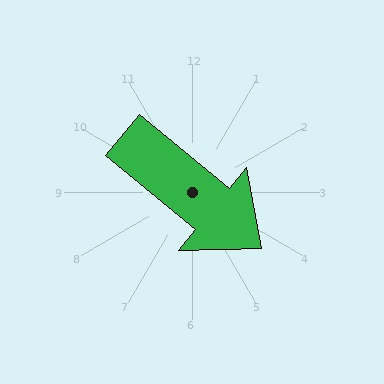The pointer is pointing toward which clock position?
Roughly 4 o'clock.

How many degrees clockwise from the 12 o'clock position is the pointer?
Approximately 129 degrees.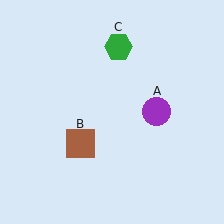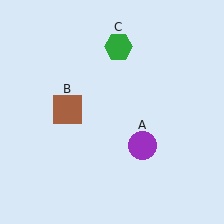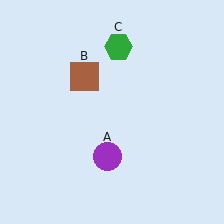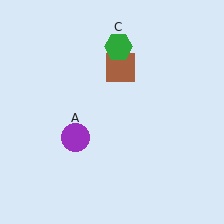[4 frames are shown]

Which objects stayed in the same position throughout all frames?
Green hexagon (object C) remained stationary.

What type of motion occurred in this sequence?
The purple circle (object A), brown square (object B) rotated clockwise around the center of the scene.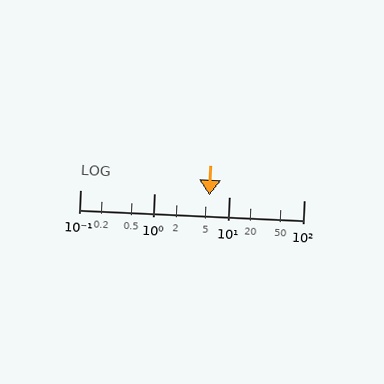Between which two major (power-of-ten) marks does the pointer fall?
The pointer is between 1 and 10.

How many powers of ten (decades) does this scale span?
The scale spans 3 decades, from 0.1 to 100.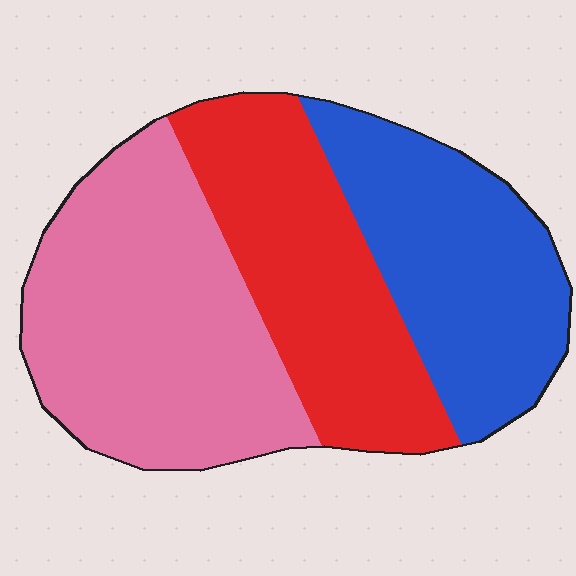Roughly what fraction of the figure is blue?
Blue covers around 30% of the figure.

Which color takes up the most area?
Pink, at roughly 40%.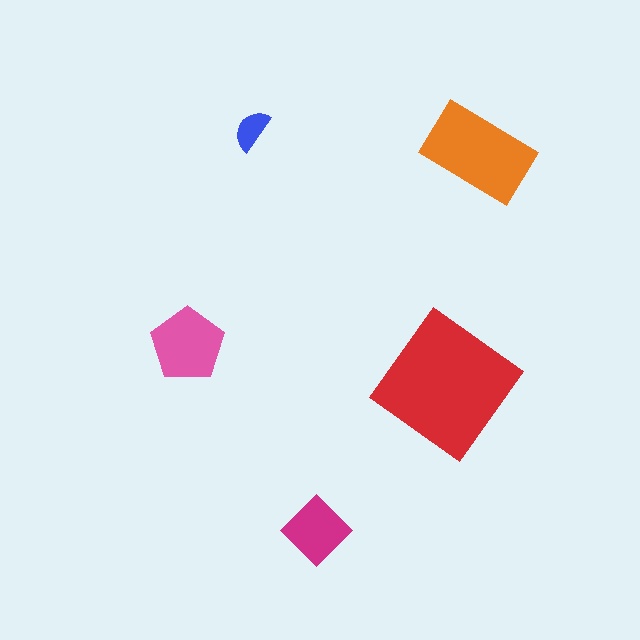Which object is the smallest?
The blue semicircle.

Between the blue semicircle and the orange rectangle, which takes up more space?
The orange rectangle.